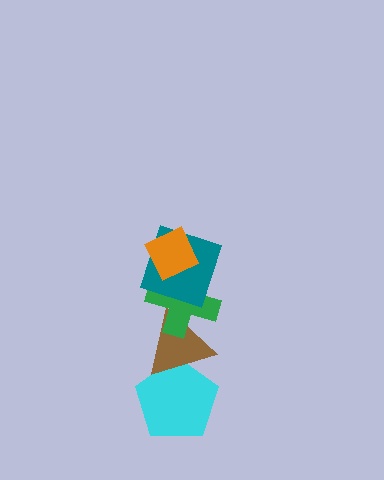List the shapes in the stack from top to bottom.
From top to bottom: the orange diamond, the teal square, the green cross, the brown triangle, the cyan pentagon.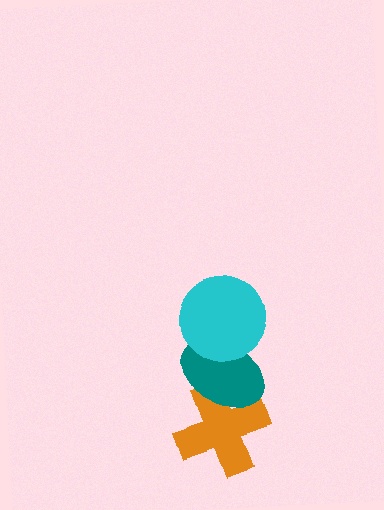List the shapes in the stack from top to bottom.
From top to bottom: the cyan circle, the teal ellipse, the orange cross.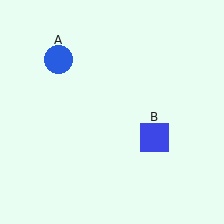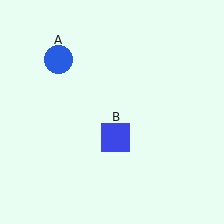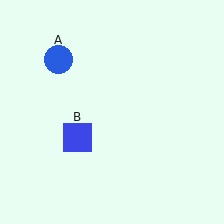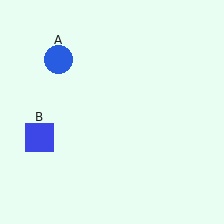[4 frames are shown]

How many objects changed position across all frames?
1 object changed position: blue square (object B).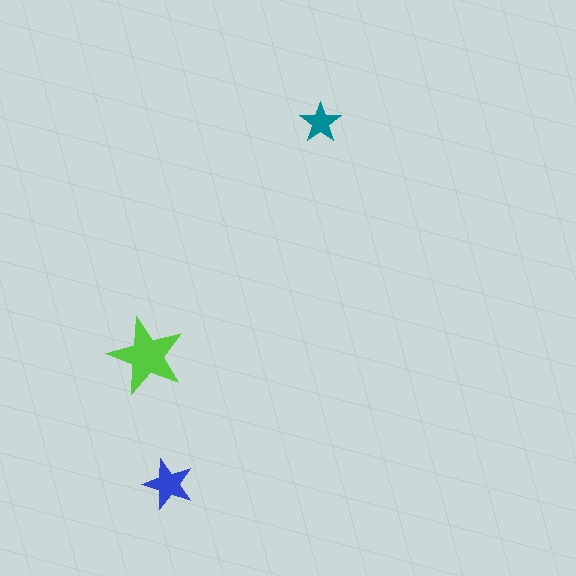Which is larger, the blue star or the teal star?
The blue one.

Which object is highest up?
The teal star is topmost.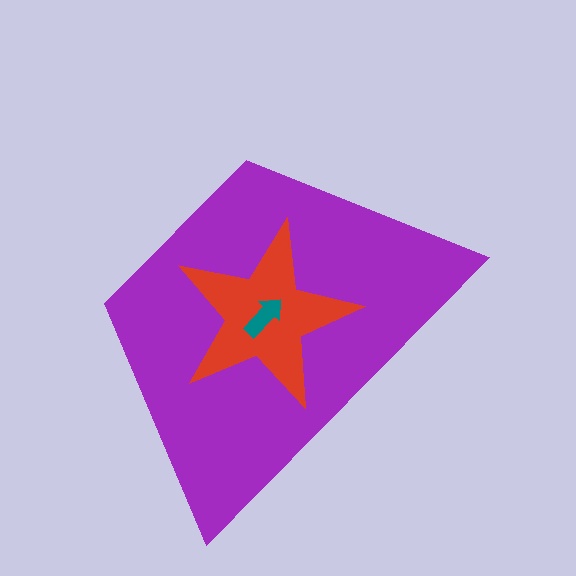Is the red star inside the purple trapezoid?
Yes.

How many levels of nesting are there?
3.